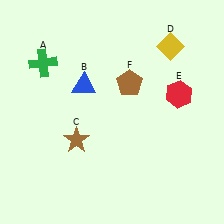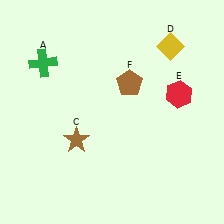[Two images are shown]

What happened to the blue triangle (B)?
The blue triangle (B) was removed in Image 2. It was in the top-left area of Image 1.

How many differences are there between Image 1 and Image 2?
There is 1 difference between the two images.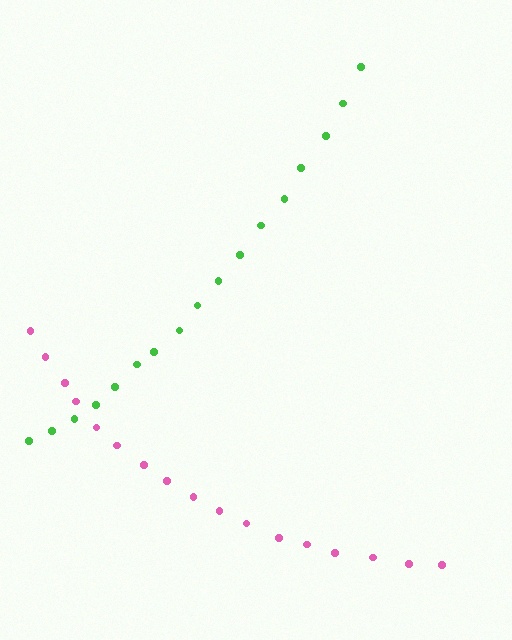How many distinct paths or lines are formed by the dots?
There are 2 distinct paths.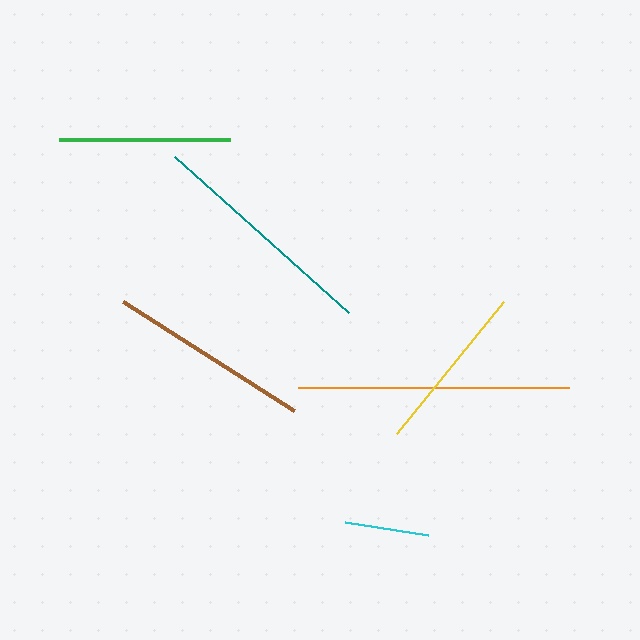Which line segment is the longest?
The orange line is the longest at approximately 271 pixels.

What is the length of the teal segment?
The teal segment is approximately 234 pixels long.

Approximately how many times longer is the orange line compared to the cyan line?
The orange line is approximately 3.2 times the length of the cyan line.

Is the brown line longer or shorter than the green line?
The brown line is longer than the green line.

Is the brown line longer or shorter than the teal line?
The teal line is longer than the brown line.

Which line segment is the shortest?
The cyan line is the shortest at approximately 84 pixels.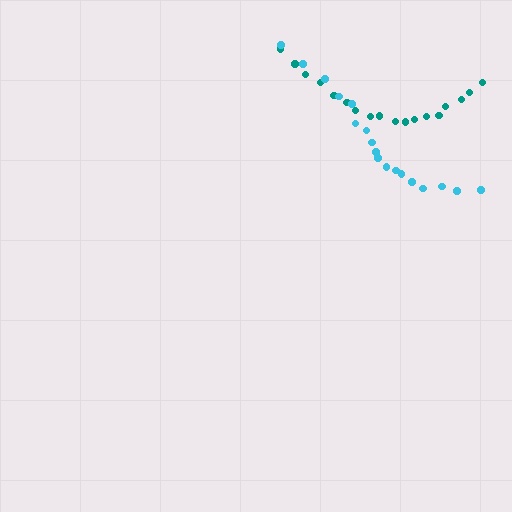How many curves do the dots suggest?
There are 2 distinct paths.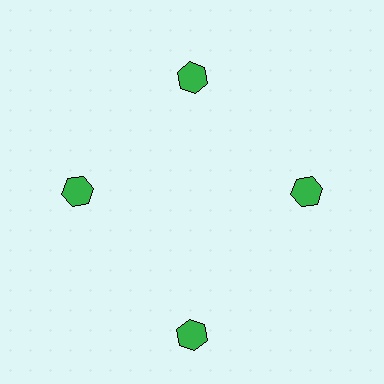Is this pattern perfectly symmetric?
No. The 4 green hexagons are arranged in a ring, but one element near the 6 o'clock position is pushed outward from the center, breaking the 4-fold rotational symmetry.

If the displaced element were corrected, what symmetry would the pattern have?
It would have 4-fold rotational symmetry — the pattern would map onto itself every 90 degrees.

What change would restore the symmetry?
The symmetry would be restored by moving it inward, back onto the ring so that all 4 hexagons sit at equal angles and equal distance from the center.